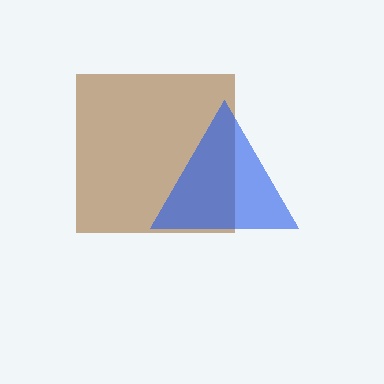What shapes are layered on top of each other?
The layered shapes are: a brown square, a blue triangle.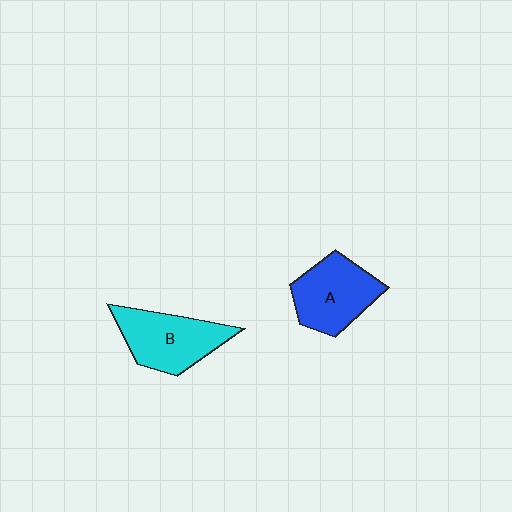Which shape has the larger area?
Shape B (cyan).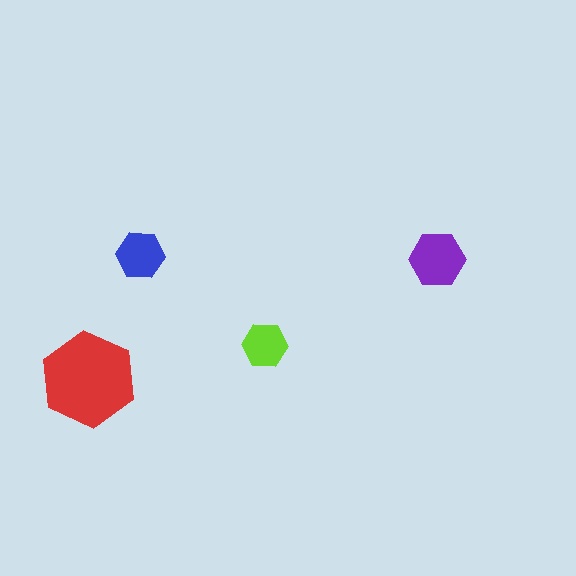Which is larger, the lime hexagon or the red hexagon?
The red one.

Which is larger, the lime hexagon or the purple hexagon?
The purple one.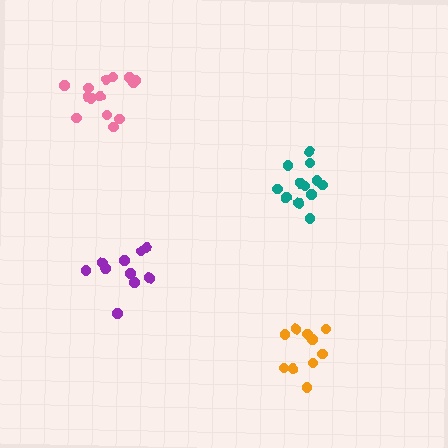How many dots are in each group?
Group 1: 11 dots, Group 2: 10 dots, Group 3: 14 dots, Group 4: 12 dots (47 total).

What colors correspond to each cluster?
The clusters are colored: orange, purple, pink, teal.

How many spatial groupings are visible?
There are 4 spatial groupings.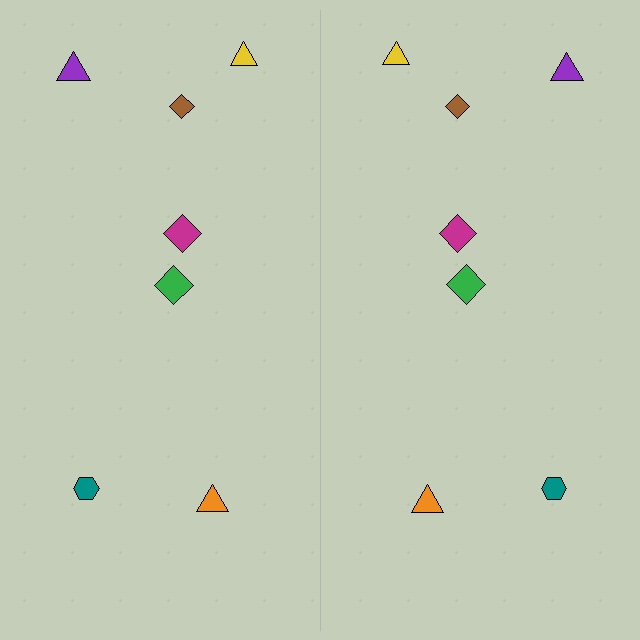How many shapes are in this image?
There are 14 shapes in this image.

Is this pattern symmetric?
Yes, this pattern has bilateral (reflection) symmetry.